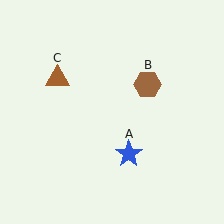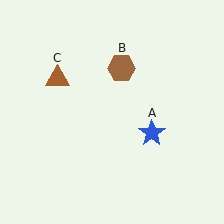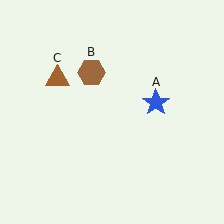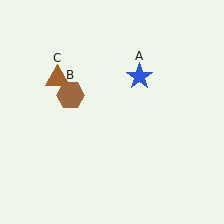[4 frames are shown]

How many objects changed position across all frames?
2 objects changed position: blue star (object A), brown hexagon (object B).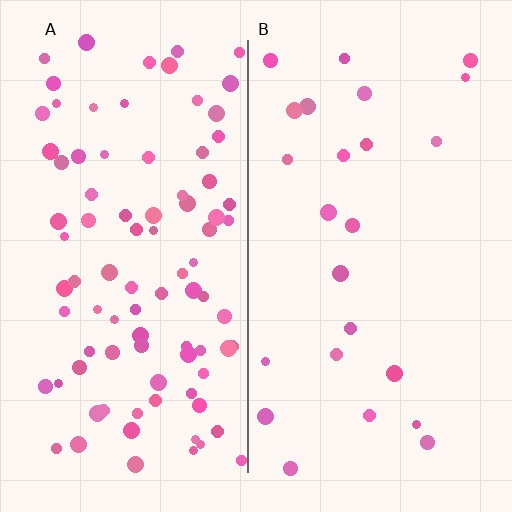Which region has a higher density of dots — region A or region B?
A (the left).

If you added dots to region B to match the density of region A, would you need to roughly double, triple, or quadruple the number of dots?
Approximately quadruple.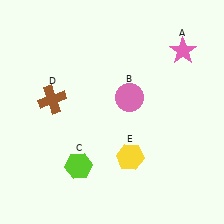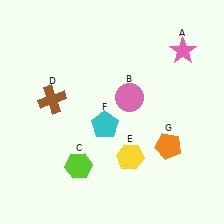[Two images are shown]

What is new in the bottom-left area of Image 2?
A cyan pentagon (F) was added in the bottom-left area of Image 2.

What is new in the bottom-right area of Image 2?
An orange pentagon (G) was added in the bottom-right area of Image 2.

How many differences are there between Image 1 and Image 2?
There are 2 differences between the two images.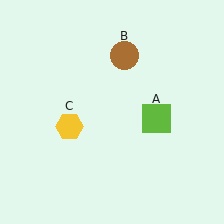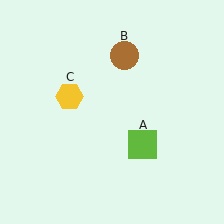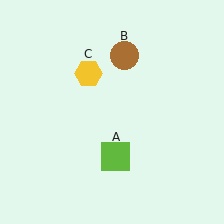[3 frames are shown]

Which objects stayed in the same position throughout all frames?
Brown circle (object B) remained stationary.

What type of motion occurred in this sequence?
The lime square (object A), yellow hexagon (object C) rotated clockwise around the center of the scene.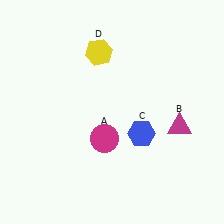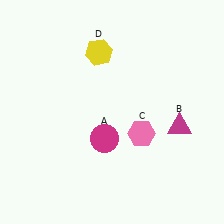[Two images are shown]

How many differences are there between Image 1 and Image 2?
There is 1 difference between the two images.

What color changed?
The hexagon (C) changed from blue in Image 1 to pink in Image 2.